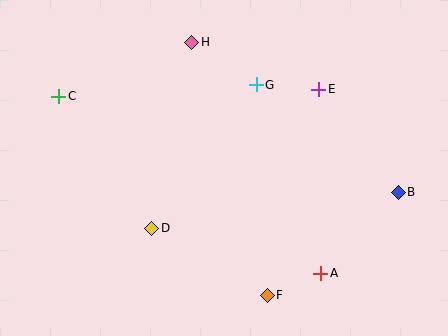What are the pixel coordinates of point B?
Point B is at (398, 192).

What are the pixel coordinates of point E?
Point E is at (319, 89).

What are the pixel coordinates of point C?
Point C is at (59, 96).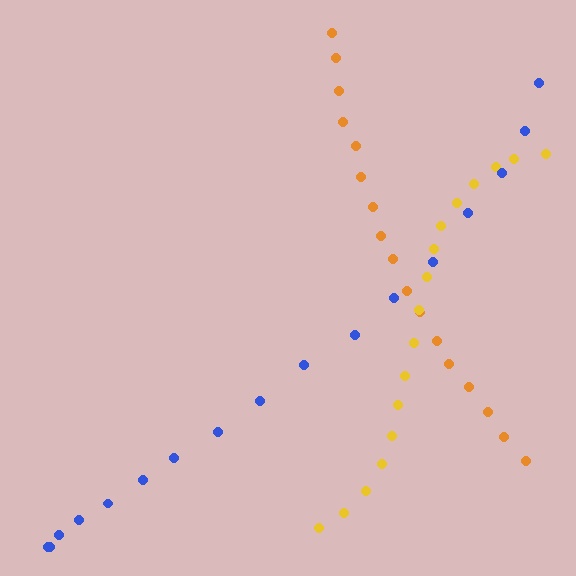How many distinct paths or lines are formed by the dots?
There are 3 distinct paths.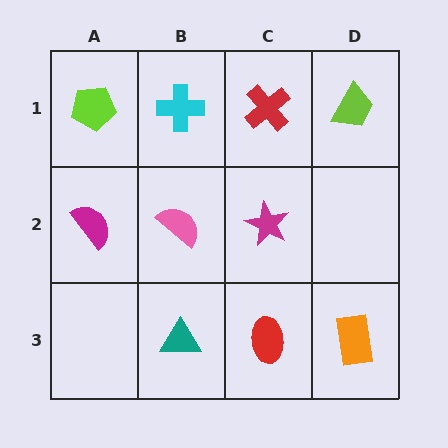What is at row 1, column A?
A lime pentagon.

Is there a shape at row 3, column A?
No, that cell is empty.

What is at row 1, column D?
A lime trapezoid.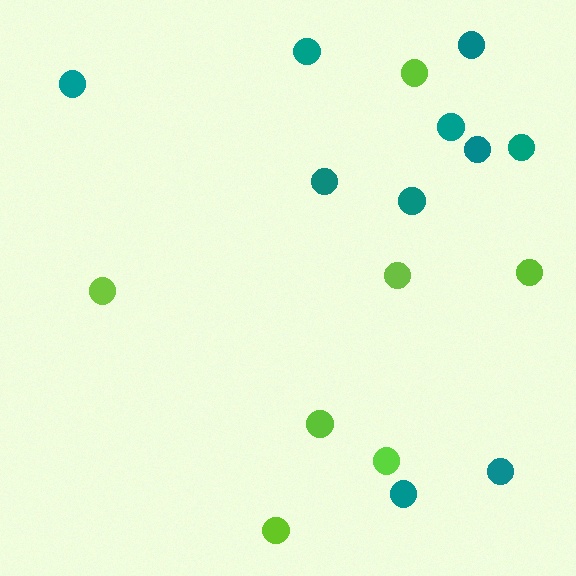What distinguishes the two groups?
There are 2 groups: one group of teal circles (10) and one group of lime circles (7).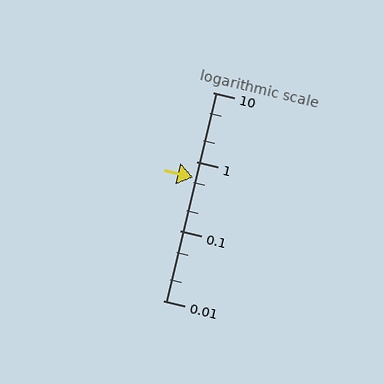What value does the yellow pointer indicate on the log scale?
The pointer indicates approximately 0.59.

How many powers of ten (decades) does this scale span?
The scale spans 3 decades, from 0.01 to 10.